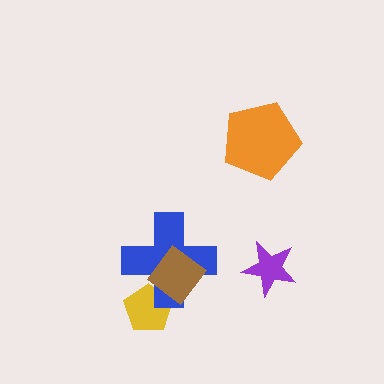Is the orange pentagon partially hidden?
No, no other shape covers it.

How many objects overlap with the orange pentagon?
0 objects overlap with the orange pentagon.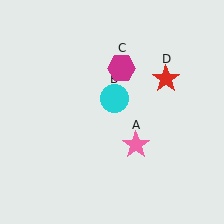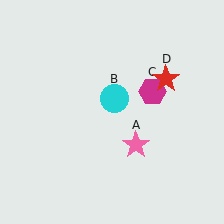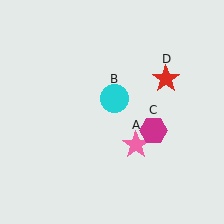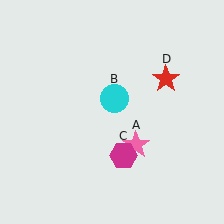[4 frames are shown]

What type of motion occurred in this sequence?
The magenta hexagon (object C) rotated clockwise around the center of the scene.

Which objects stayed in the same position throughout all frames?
Pink star (object A) and cyan circle (object B) and red star (object D) remained stationary.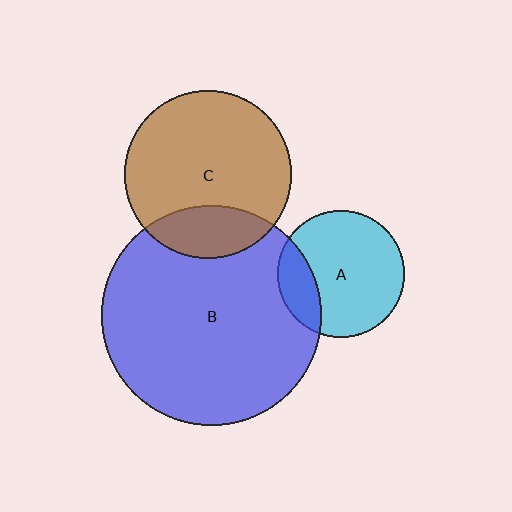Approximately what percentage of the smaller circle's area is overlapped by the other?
Approximately 20%.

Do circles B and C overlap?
Yes.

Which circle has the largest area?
Circle B (blue).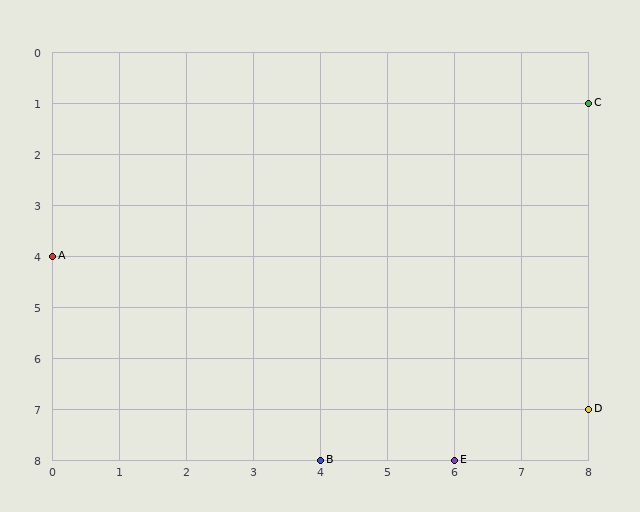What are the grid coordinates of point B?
Point B is at grid coordinates (4, 8).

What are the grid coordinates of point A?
Point A is at grid coordinates (0, 4).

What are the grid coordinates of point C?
Point C is at grid coordinates (8, 1).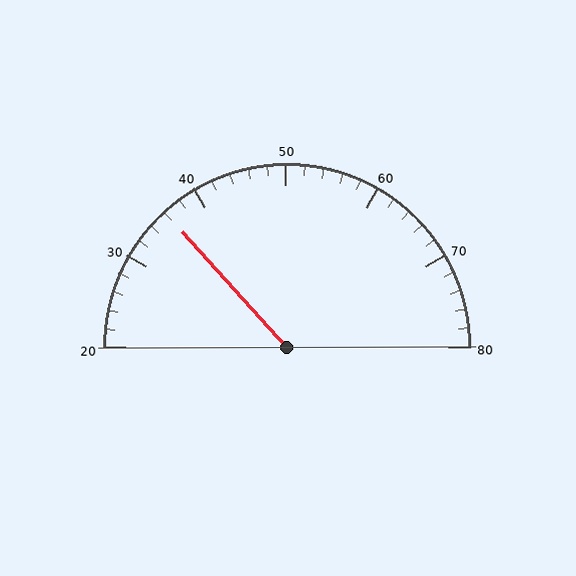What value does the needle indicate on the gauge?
The needle indicates approximately 36.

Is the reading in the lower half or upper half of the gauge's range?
The reading is in the lower half of the range (20 to 80).